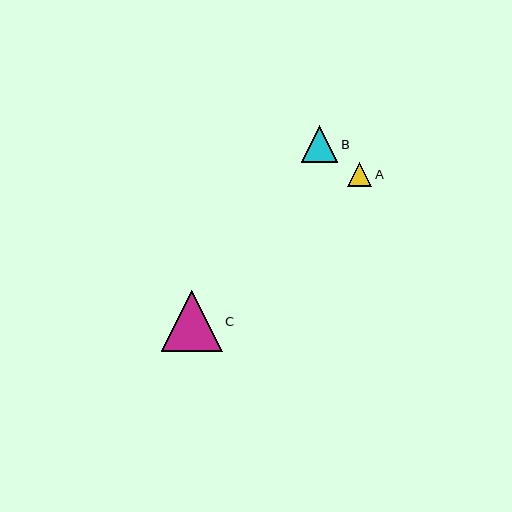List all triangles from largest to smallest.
From largest to smallest: C, B, A.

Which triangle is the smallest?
Triangle A is the smallest with a size of approximately 24 pixels.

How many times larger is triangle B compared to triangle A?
Triangle B is approximately 1.5 times the size of triangle A.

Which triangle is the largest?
Triangle C is the largest with a size of approximately 60 pixels.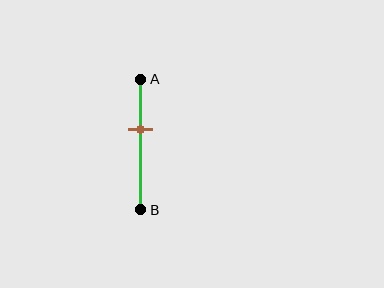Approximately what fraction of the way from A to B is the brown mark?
The brown mark is approximately 40% of the way from A to B.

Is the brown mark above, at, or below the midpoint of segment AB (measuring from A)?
The brown mark is above the midpoint of segment AB.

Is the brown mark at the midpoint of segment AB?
No, the mark is at about 40% from A, not at the 50% midpoint.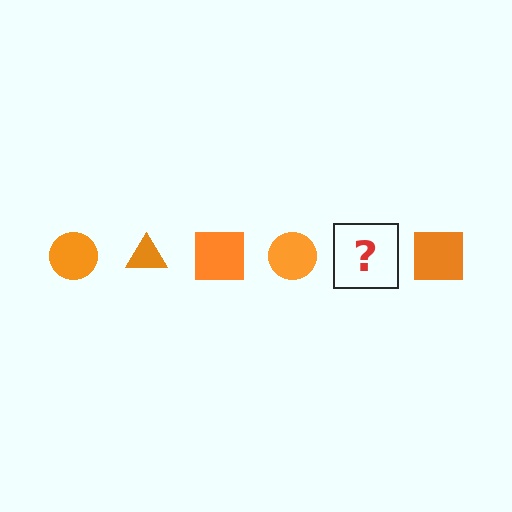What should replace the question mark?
The question mark should be replaced with an orange triangle.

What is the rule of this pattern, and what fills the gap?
The rule is that the pattern cycles through circle, triangle, square shapes in orange. The gap should be filled with an orange triangle.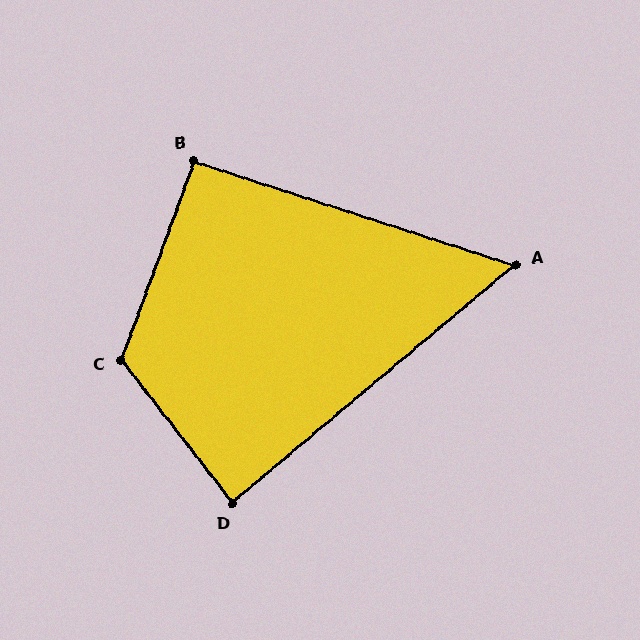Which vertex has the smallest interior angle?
A, at approximately 58 degrees.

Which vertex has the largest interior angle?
C, at approximately 122 degrees.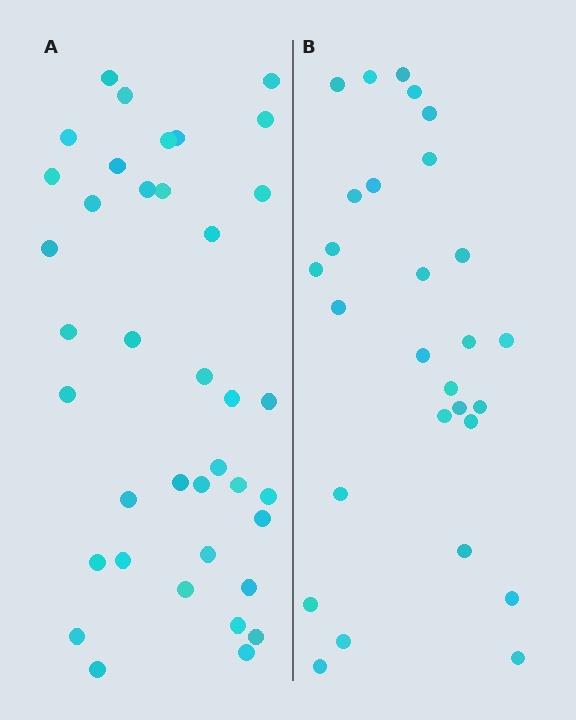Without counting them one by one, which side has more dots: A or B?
Region A (the left region) has more dots.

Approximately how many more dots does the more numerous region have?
Region A has roughly 10 or so more dots than region B.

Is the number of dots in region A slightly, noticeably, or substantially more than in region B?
Region A has noticeably more, but not dramatically so. The ratio is roughly 1.4 to 1.